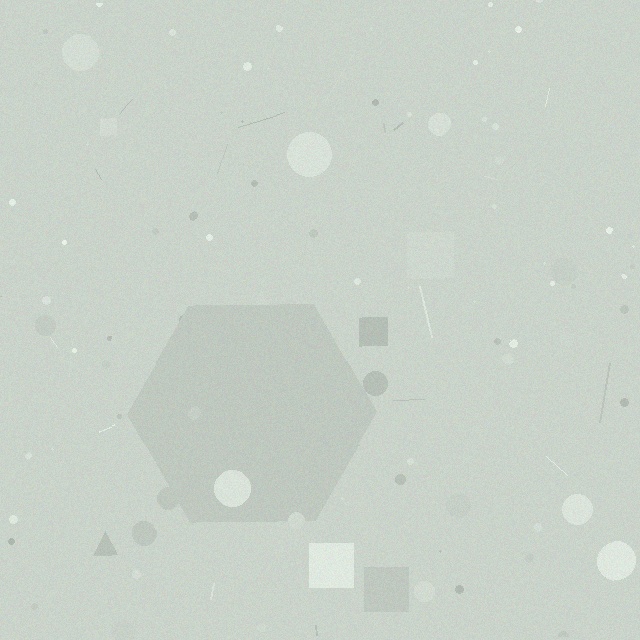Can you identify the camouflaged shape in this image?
The camouflaged shape is a hexagon.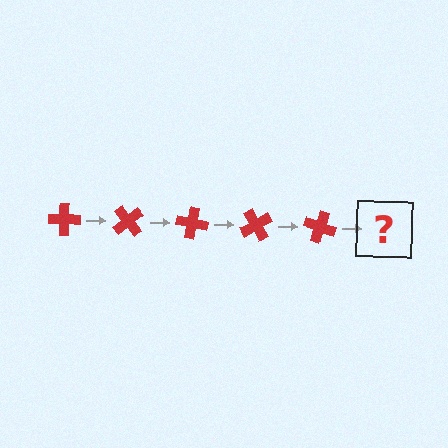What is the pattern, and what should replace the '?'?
The pattern is that the cross rotates 50 degrees each step. The '?' should be a red cross rotated 250 degrees.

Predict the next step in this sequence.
The next step is a red cross rotated 250 degrees.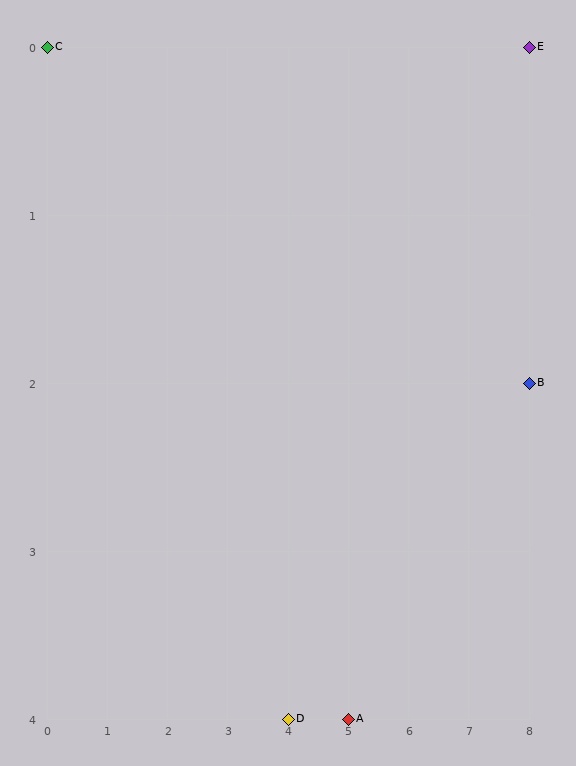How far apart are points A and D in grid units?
Points A and D are 1 column apart.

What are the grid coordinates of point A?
Point A is at grid coordinates (5, 4).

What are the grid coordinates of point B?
Point B is at grid coordinates (8, 2).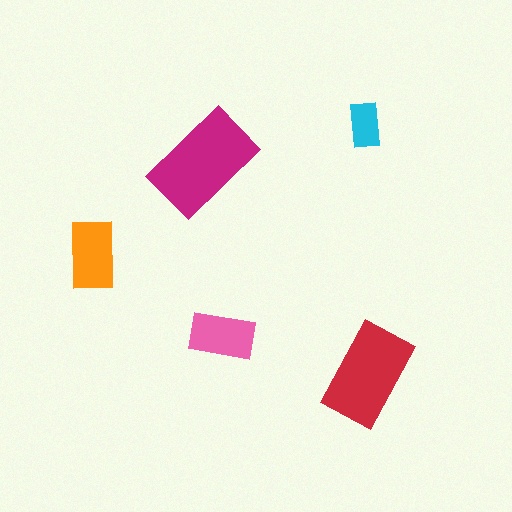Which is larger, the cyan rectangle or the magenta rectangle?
The magenta one.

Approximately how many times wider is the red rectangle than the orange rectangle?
About 1.5 times wider.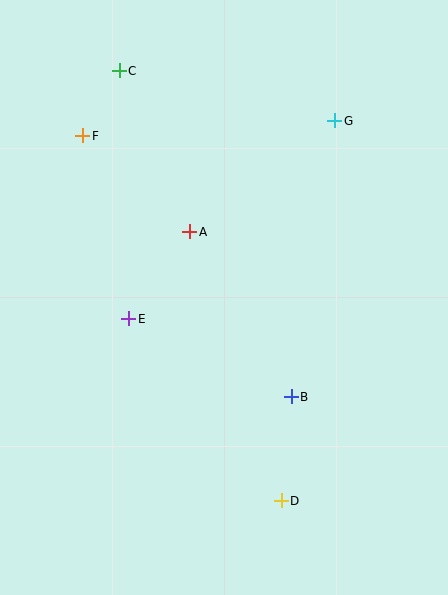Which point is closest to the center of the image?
Point A at (190, 232) is closest to the center.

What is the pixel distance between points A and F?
The distance between A and F is 144 pixels.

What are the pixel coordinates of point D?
Point D is at (281, 501).